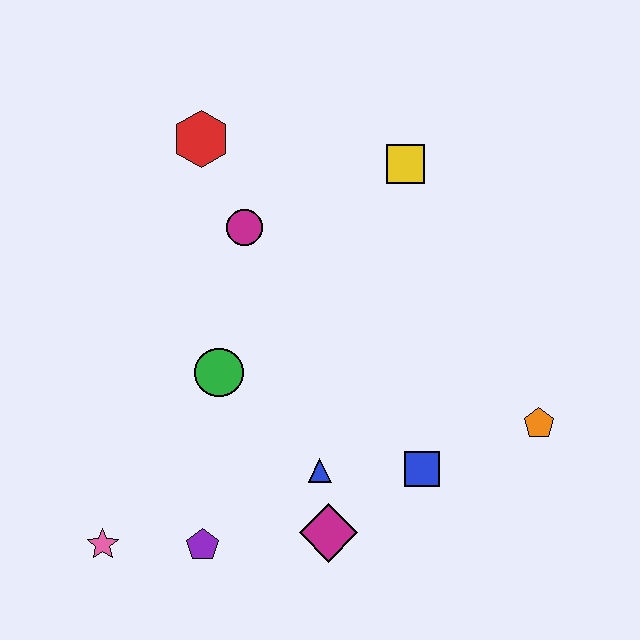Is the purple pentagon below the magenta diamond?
Yes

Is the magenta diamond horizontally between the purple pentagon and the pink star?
No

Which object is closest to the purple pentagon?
The pink star is closest to the purple pentagon.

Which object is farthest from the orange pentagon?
The pink star is farthest from the orange pentagon.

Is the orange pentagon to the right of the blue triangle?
Yes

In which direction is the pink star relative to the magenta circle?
The pink star is below the magenta circle.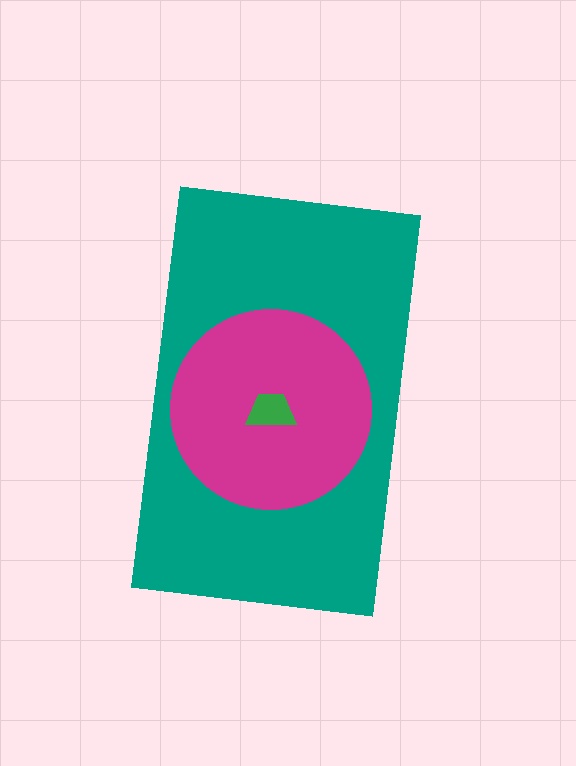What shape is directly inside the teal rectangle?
The magenta circle.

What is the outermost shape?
The teal rectangle.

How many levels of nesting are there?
3.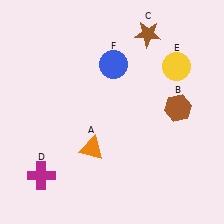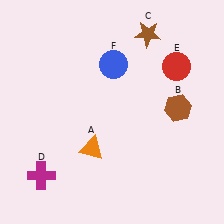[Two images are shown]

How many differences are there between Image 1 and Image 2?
There is 1 difference between the two images.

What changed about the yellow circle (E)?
In Image 1, E is yellow. In Image 2, it changed to red.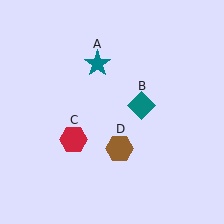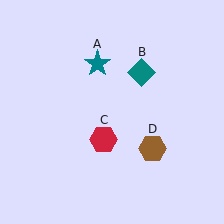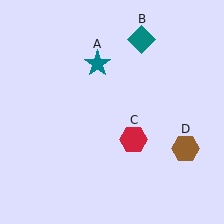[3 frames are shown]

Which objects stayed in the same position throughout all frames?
Teal star (object A) remained stationary.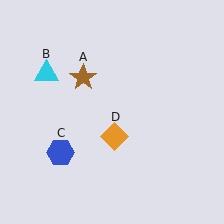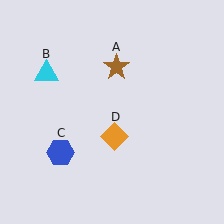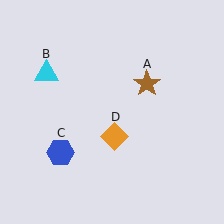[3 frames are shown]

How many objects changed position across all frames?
1 object changed position: brown star (object A).